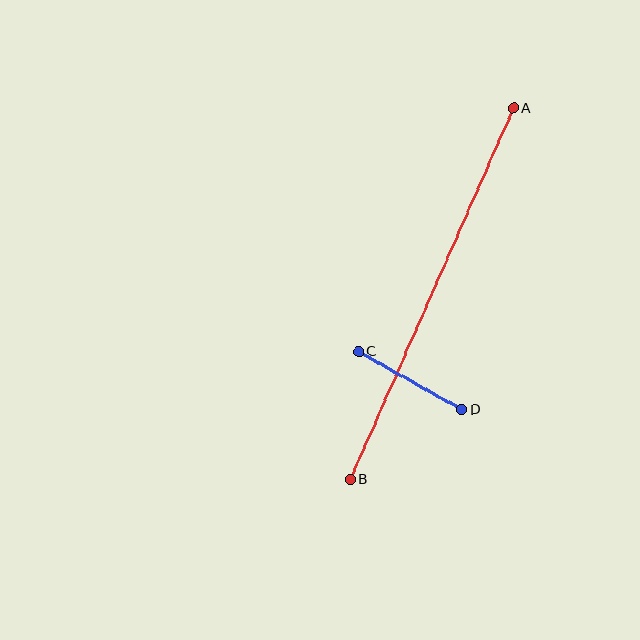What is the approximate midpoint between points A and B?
The midpoint is at approximately (432, 294) pixels.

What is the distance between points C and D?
The distance is approximately 118 pixels.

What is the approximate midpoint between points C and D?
The midpoint is at approximately (410, 381) pixels.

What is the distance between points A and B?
The distance is approximately 406 pixels.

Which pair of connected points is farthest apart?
Points A and B are farthest apart.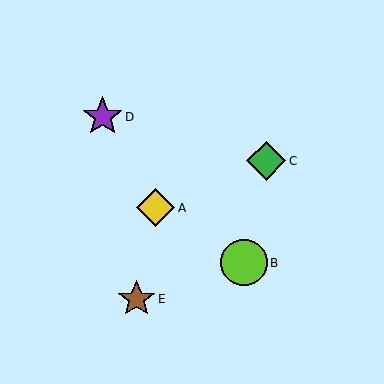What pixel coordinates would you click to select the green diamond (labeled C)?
Click at (266, 161) to select the green diamond C.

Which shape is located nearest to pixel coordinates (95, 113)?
The purple star (labeled D) at (103, 117) is nearest to that location.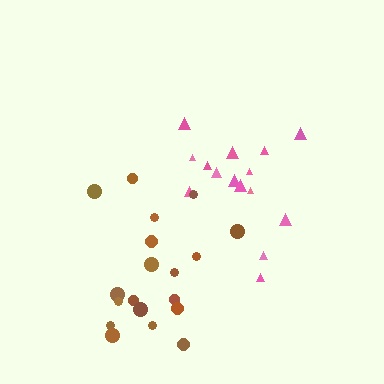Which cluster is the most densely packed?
Brown.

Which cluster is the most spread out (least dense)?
Pink.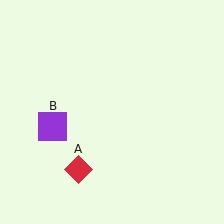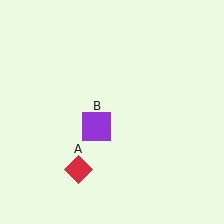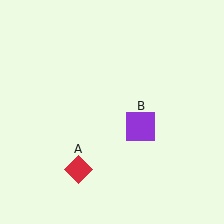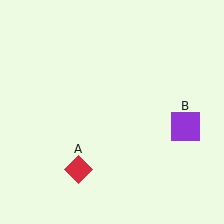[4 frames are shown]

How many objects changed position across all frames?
1 object changed position: purple square (object B).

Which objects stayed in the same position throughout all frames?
Red diamond (object A) remained stationary.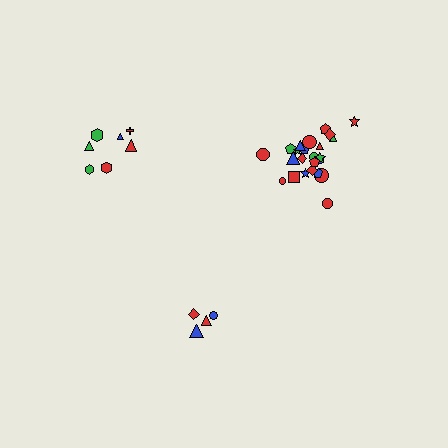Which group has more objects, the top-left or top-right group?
The top-right group.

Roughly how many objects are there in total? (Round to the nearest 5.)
Roughly 35 objects in total.